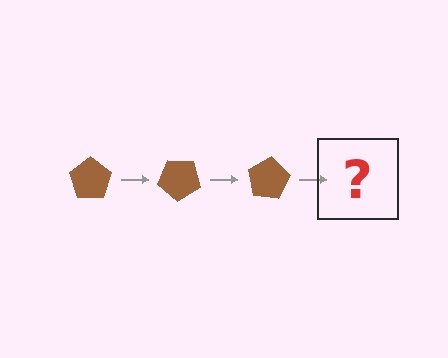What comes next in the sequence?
The next element should be a brown pentagon rotated 120 degrees.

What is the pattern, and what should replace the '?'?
The pattern is that the pentagon rotates 40 degrees each step. The '?' should be a brown pentagon rotated 120 degrees.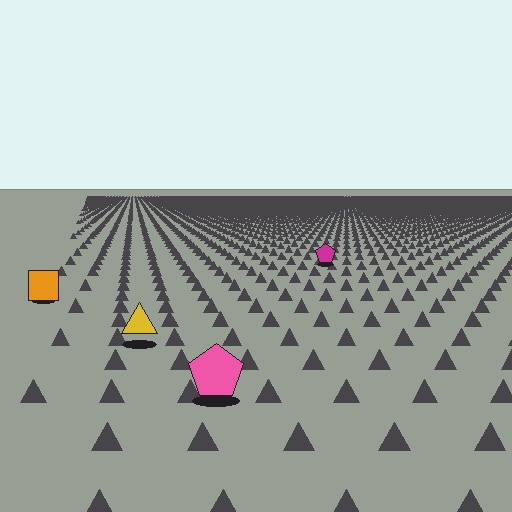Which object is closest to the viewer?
The pink pentagon is closest. The texture marks near it are larger and more spread out.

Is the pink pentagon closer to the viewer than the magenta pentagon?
Yes. The pink pentagon is closer — you can tell from the texture gradient: the ground texture is coarser near it.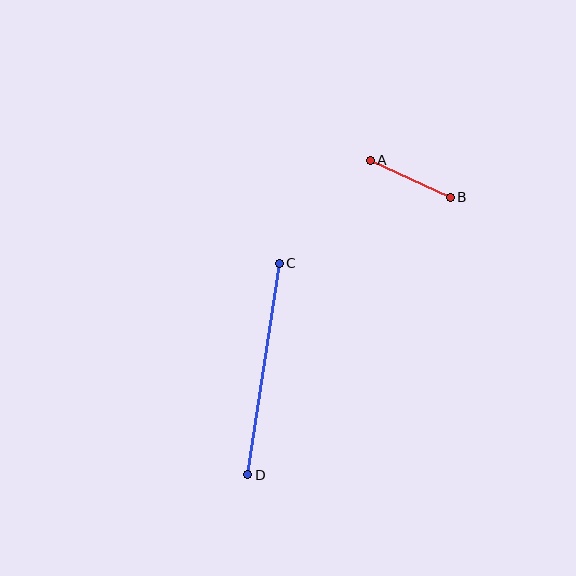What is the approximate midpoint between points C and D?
The midpoint is at approximately (263, 369) pixels.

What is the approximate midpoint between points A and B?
The midpoint is at approximately (410, 179) pixels.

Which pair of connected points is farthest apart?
Points C and D are farthest apart.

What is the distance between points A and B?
The distance is approximately 88 pixels.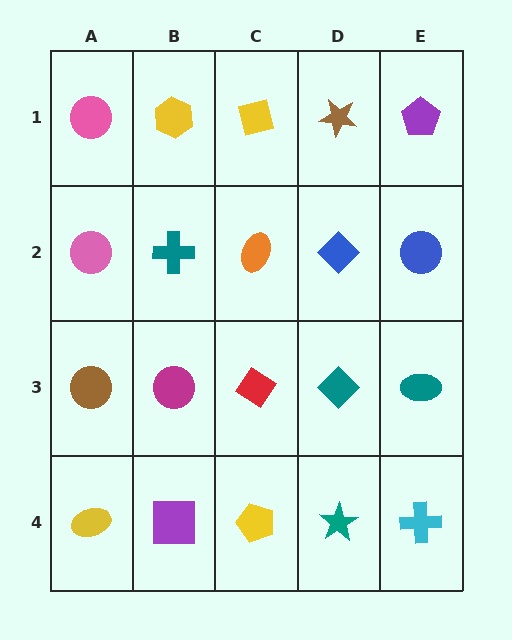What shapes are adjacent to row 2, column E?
A purple pentagon (row 1, column E), a teal ellipse (row 3, column E), a blue diamond (row 2, column D).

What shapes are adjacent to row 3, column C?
An orange ellipse (row 2, column C), a yellow pentagon (row 4, column C), a magenta circle (row 3, column B), a teal diamond (row 3, column D).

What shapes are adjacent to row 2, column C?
A yellow square (row 1, column C), a red diamond (row 3, column C), a teal cross (row 2, column B), a blue diamond (row 2, column D).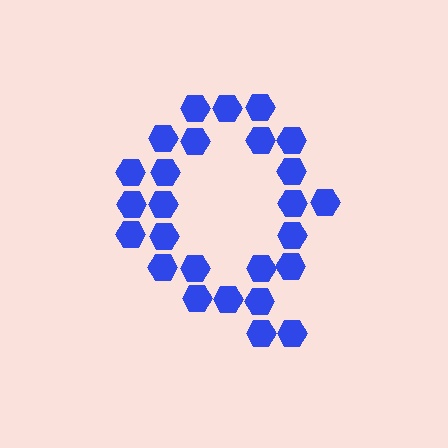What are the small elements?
The small elements are hexagons.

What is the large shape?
The large shape is the letter Q.